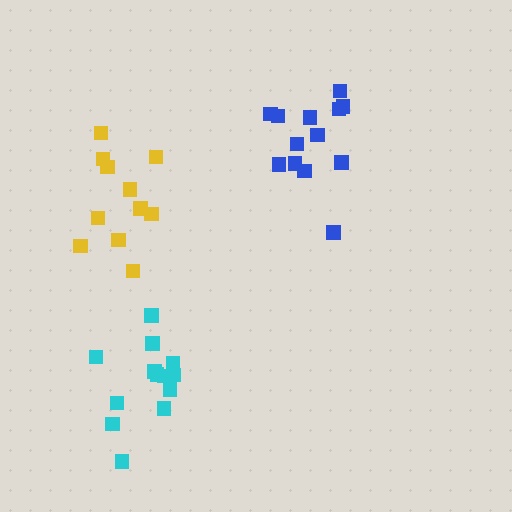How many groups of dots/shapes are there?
There are 3 groups.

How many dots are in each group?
Group 1: 13 dots, Group 2: 13 dots, Group 3: 11 dots (37 total).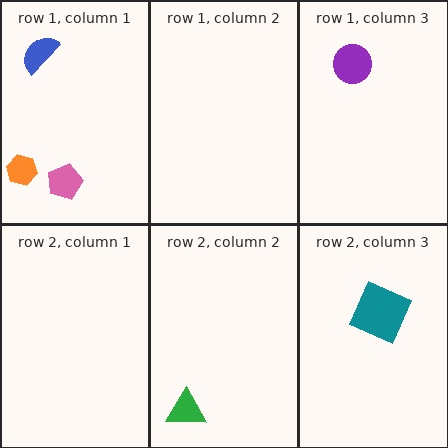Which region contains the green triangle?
The row 2, column 2 region.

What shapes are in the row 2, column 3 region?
The teal square.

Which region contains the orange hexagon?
The row 1, column 1 region.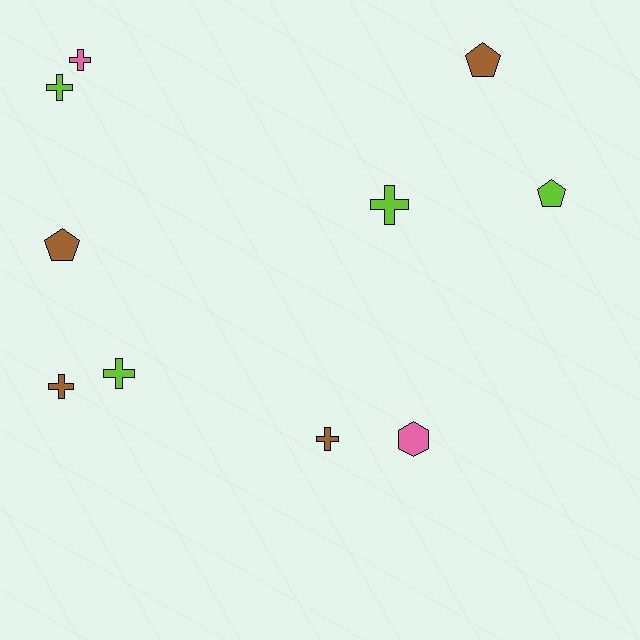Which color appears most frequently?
Brown, with 4 objects.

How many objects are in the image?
There are 10 objects.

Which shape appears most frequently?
Cross, with 6 objects.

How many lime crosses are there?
There are 3 lime crosses.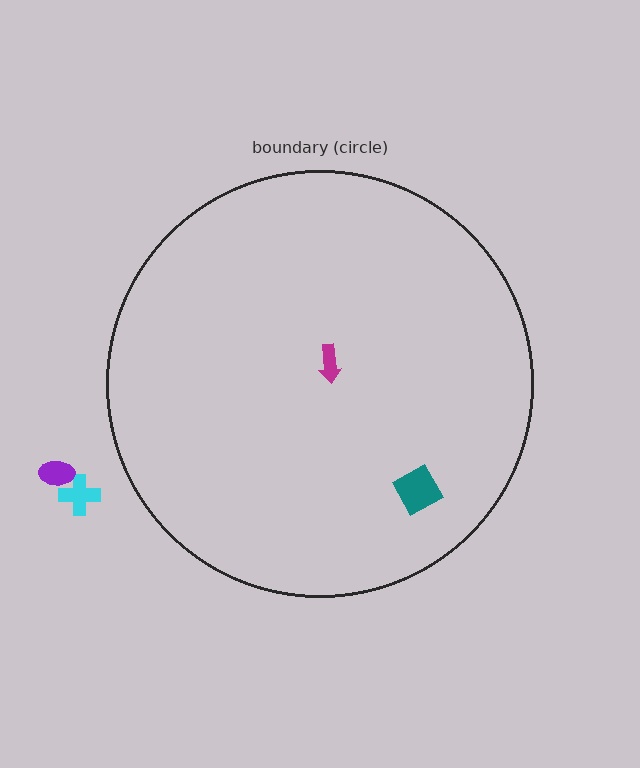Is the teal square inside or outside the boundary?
Inside.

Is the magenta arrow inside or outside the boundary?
Inside.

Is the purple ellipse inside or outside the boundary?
Outside.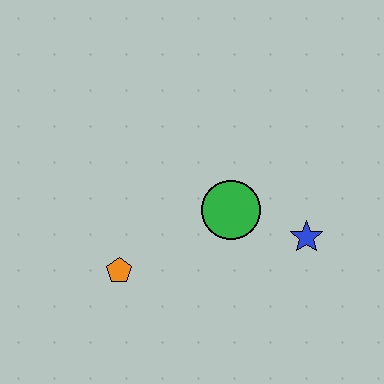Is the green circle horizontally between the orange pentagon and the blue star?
Yes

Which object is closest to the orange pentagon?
The green circle is closest to the orange pentagon.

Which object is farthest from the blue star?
The orange pentagon is farthest from the blue star.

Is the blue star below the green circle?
Yes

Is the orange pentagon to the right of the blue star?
No